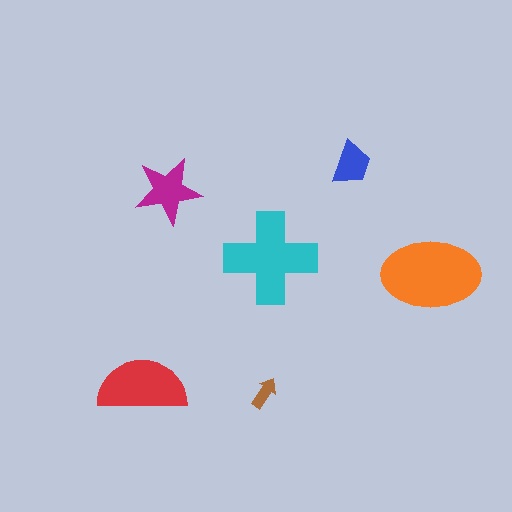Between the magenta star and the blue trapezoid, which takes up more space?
The magenta star.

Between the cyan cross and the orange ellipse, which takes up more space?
The orange ellipse.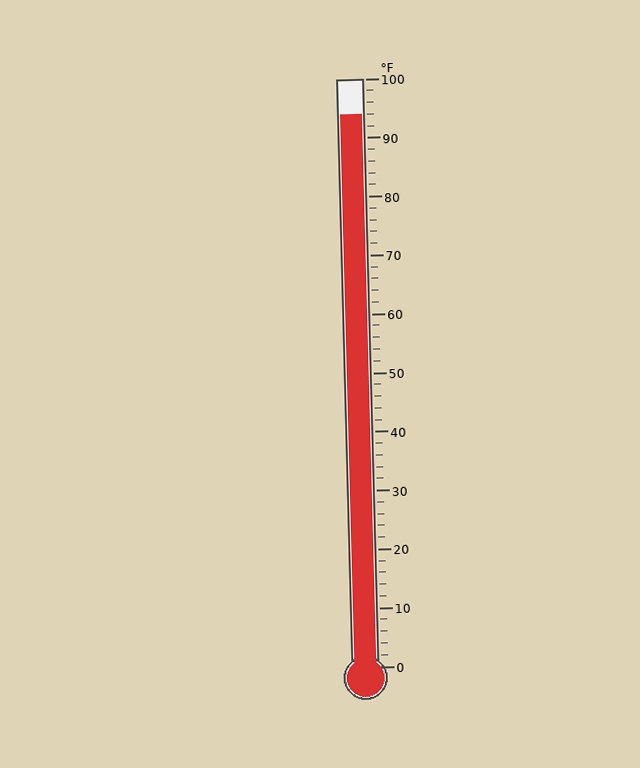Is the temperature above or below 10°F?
The temperature is above 10°F.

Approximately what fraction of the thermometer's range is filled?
The thermometer is filled to approximately 95% of its range.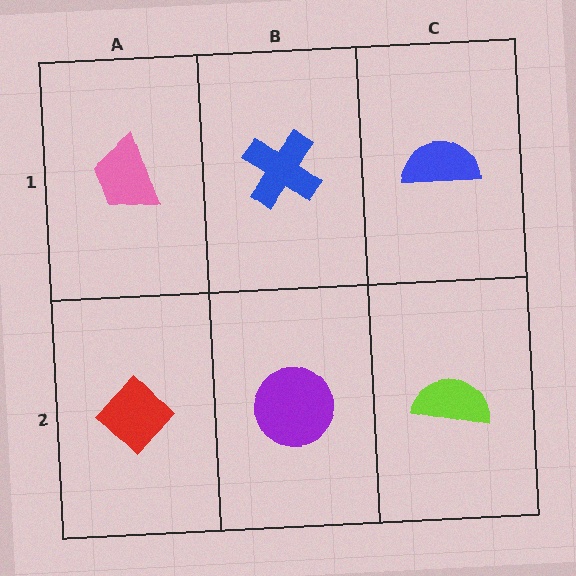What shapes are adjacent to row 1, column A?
A red diamond (row 2, column A), a blue cross (row 1, column B).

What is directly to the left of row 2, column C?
A purple circle.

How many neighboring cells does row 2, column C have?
2.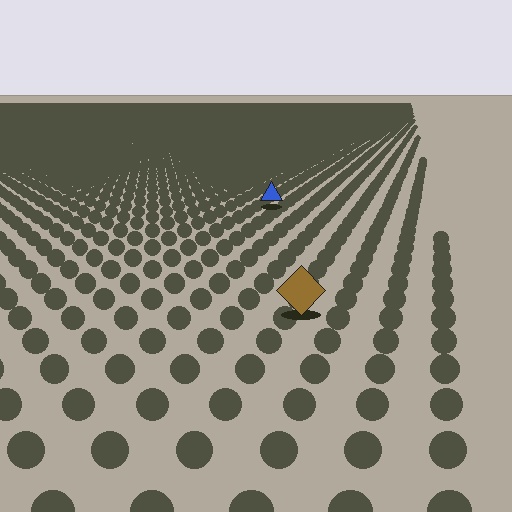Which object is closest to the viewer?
The brown diamond is closest. The texture marks near it are larger and more spread out.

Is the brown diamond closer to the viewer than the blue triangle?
Yes. The brown diamond is closer — you can tell from the texture gradient: the ground texture is coarser near it.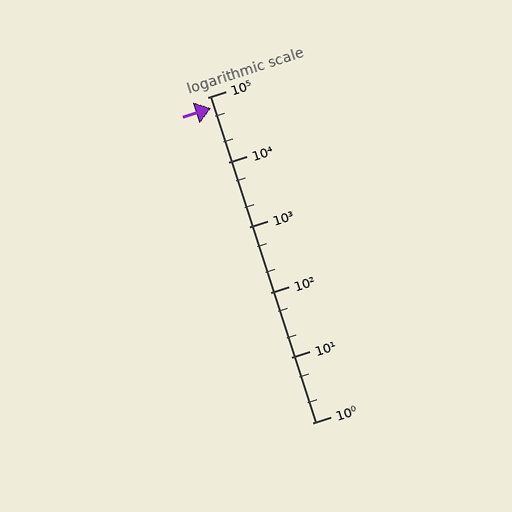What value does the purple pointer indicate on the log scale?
The pointer indicates approximately 67000.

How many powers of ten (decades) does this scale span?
The scale spans 5 decades, from 1 to 100000.